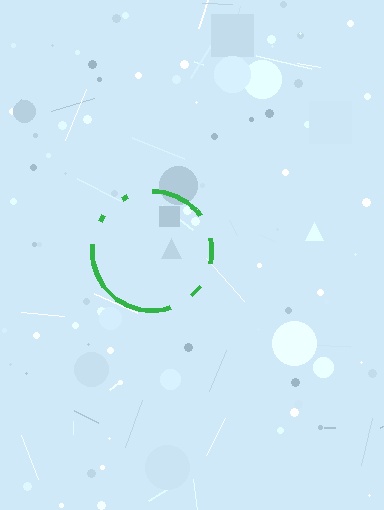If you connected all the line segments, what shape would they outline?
They would outline a circle.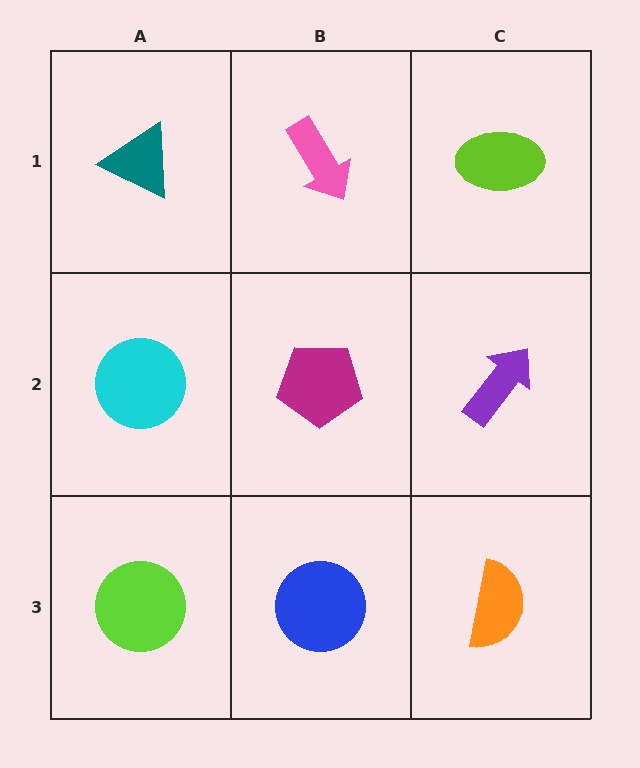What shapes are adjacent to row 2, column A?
A teal triangle (row 1, column A), a lime circle (row 3, column A), a magenta pentagon (row 2, column B).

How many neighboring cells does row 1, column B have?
3.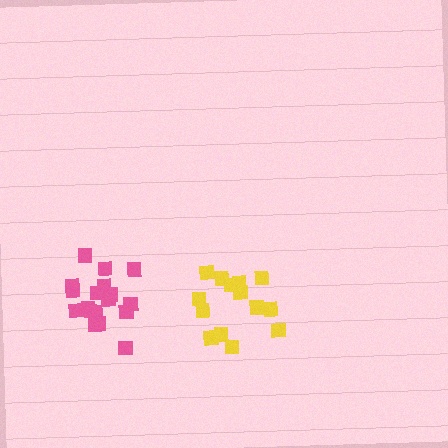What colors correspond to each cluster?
The clusters are colored: yellow, pink.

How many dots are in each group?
Group 1: 14 dots, Group 2: 18 dots (32 total).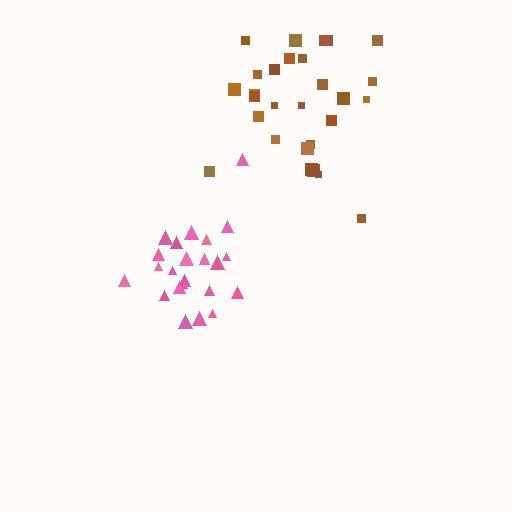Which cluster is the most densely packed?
Pink.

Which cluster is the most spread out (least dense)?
Brown.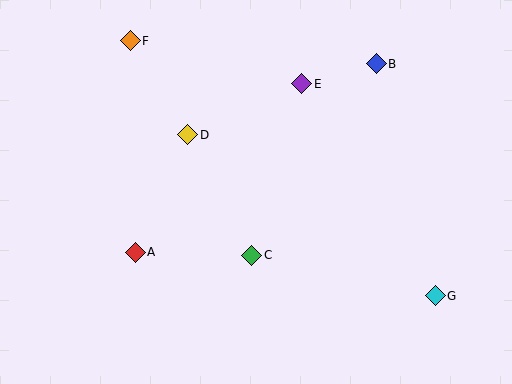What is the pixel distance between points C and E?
The distance between C and E is 178 pixels.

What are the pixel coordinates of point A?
Point A is at (135, 252).